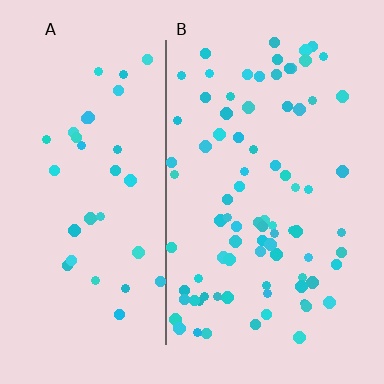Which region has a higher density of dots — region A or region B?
B (the right).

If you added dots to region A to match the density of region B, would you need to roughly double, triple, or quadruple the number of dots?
Approximately double.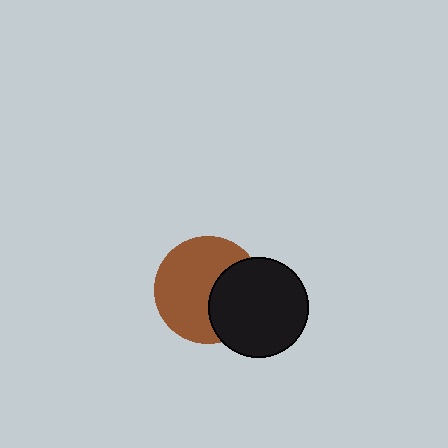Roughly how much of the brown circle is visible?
About half of it is visible (roughly 65%).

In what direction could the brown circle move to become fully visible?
The brown circle could move left. That would shift it out from behind the black circle entirely.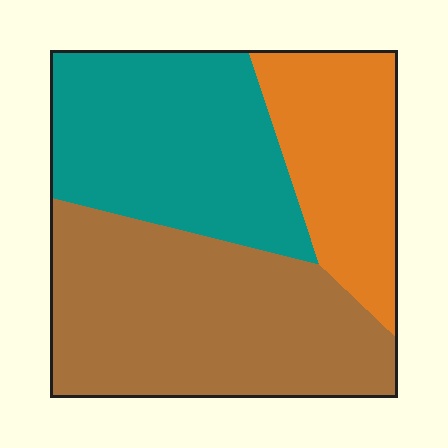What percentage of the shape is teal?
Teal covers roughly 35% of the shape.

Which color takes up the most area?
Brown, at roughly 45%.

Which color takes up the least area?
Orange, at roughly 25%.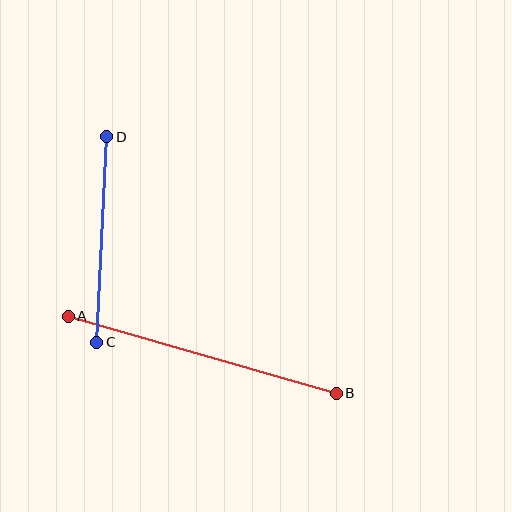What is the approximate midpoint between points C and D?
The midpoint is at approximately (102, 240) pixels.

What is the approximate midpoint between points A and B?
The midpoint is at approximately (202, 355) pixels.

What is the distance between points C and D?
The distance is approximately 206 pixels.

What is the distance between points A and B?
The distance is approximately 279 pixels.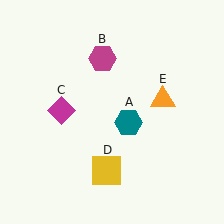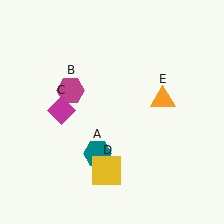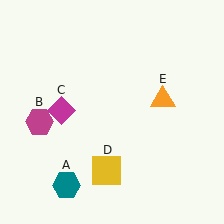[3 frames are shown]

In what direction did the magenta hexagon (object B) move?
The magenta hexagon (object B) moved down and to the left.